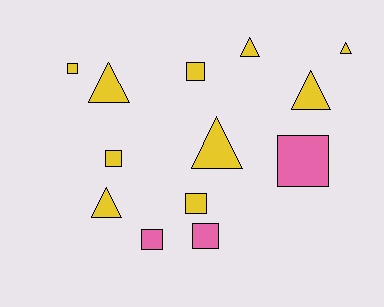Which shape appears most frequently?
Square, with 7 objects.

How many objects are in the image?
There are 13 objects.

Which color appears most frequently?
Yellow, with 10 objects.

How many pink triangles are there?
There are no pink triangles.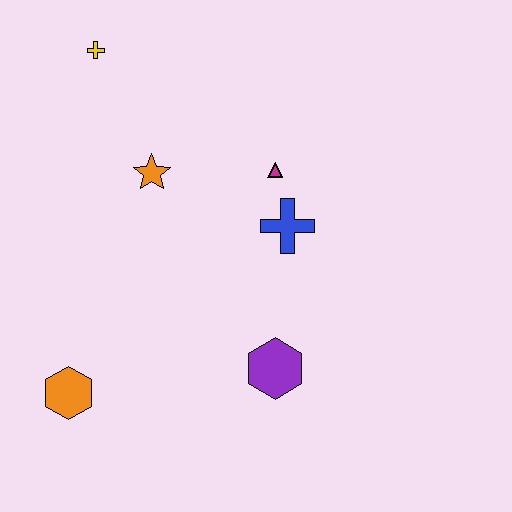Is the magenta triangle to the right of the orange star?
Yes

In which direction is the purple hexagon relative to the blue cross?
The purple hexagon is below the blue cross.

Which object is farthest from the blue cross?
The orange hexagon is farthest from the blue cross.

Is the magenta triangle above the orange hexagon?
Yes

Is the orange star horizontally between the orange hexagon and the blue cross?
Yes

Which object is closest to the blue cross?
The magenta triangle is closest to the blue cross.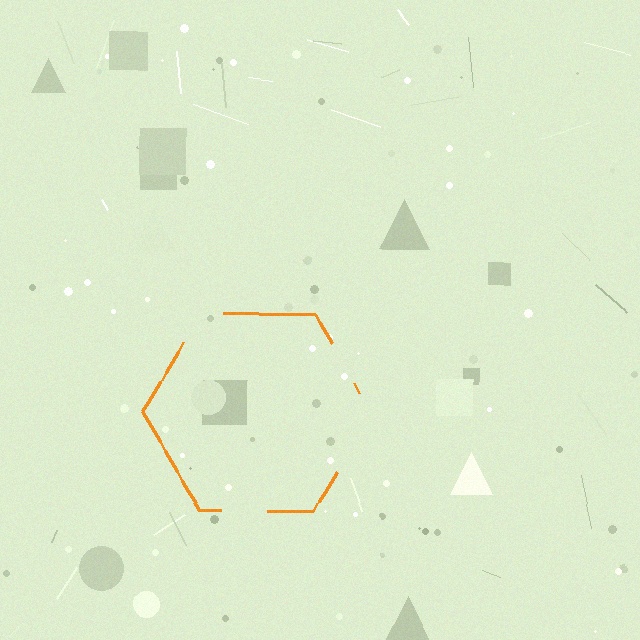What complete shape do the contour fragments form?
The contour fragments form a hexagon.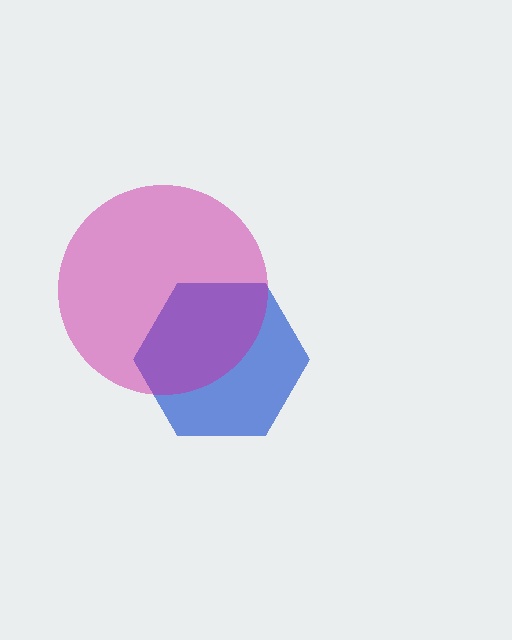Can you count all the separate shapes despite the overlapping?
Yes, there are 2 separate shapes.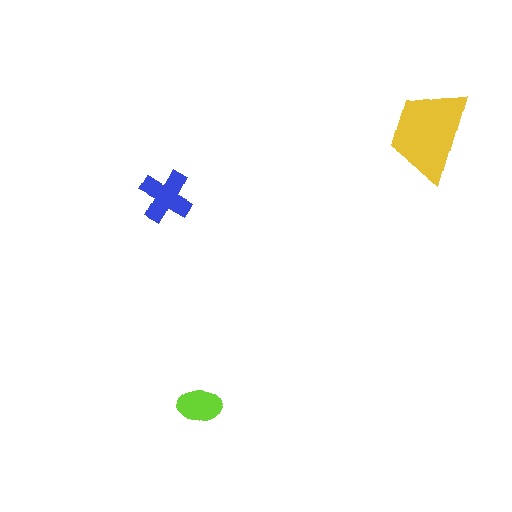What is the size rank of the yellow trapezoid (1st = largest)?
1st.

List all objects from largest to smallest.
The yellow trapezoid, the blue cross, the lime ellipse.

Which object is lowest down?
The lime ellipse is bottommost.